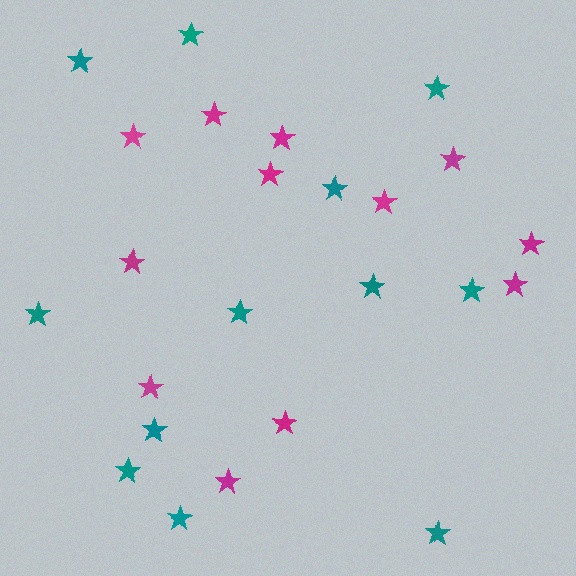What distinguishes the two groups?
There are 2 groups: one group of magenta stars (12) and one group of teal stars (12).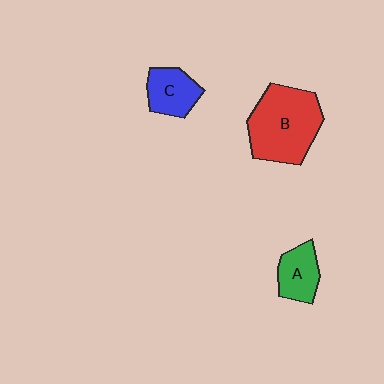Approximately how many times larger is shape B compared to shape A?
Approximately 2.2 times.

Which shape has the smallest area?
Shape A (green).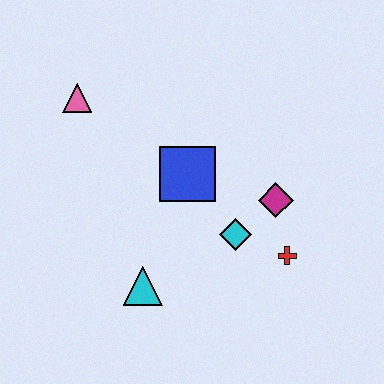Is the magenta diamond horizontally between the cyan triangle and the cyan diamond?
No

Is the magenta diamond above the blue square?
No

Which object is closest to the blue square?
The cyan diamond is closest to the blue square.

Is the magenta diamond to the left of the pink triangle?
No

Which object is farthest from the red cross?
The pink triangle is farthest from the red cross.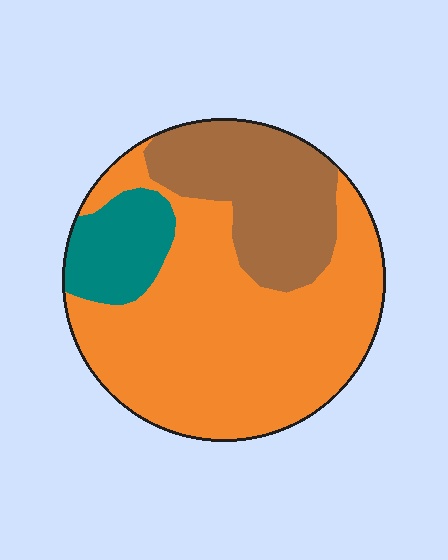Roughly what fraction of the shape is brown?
Brown covers around 25% of the shape.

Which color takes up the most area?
Orange, at roughly 60%.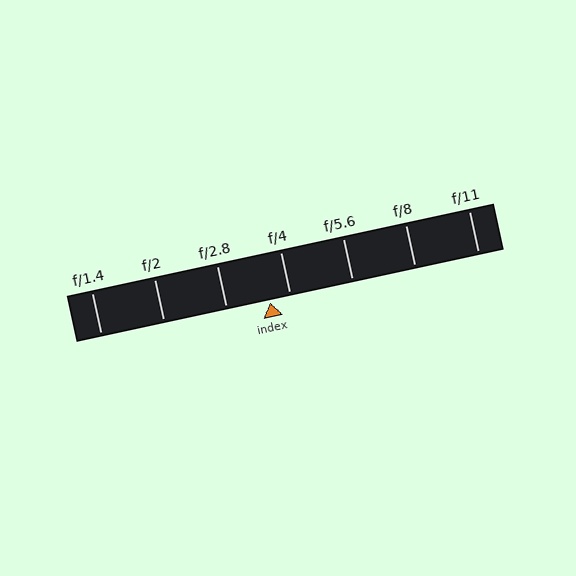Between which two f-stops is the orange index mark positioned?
The index mark is between f/2.8 and f/4.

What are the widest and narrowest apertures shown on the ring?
The widest aperture shown is f/1.4 and the narrowest is f/11.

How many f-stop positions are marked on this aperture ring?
There are 7 f-stop positions marked.